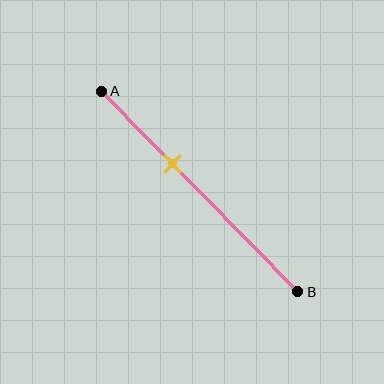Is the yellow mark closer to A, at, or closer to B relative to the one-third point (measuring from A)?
The yellow mark is approximately at the one-third point of segment AB.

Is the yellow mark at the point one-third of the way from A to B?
Yes, the mark is approximately at the one-third point.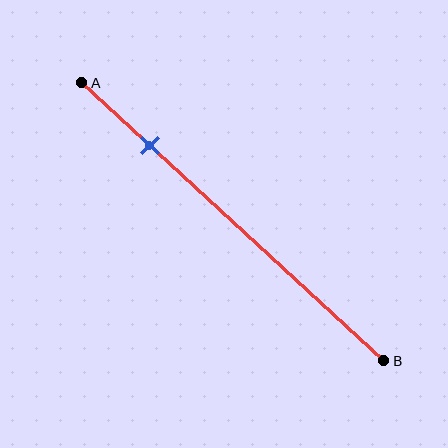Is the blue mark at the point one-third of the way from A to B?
No, the mark is at about 25% from A, not at the 33% one-third point.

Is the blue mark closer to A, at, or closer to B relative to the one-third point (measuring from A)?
The blue mark is closer to point A than the one-third point of segment AB.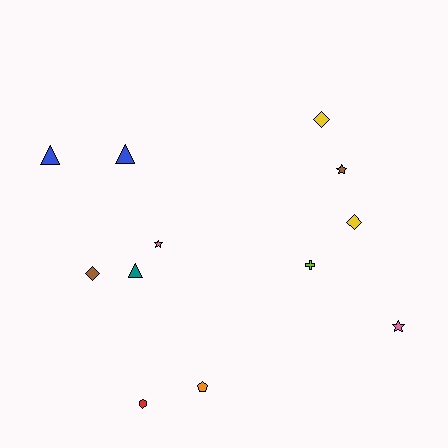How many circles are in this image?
There are no circles.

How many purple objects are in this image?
There are no purple objects.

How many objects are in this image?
There are 12 objects.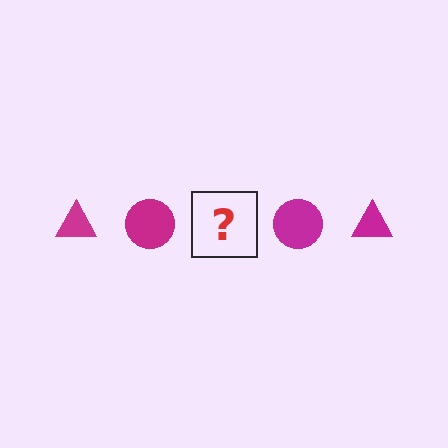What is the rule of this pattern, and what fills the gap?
The rule is that the pattern cycles through triangle, circle shapes in magenta. The gap should be filled with a magenta triangle.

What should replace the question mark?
The question mark should be replaced with a magenta triangle.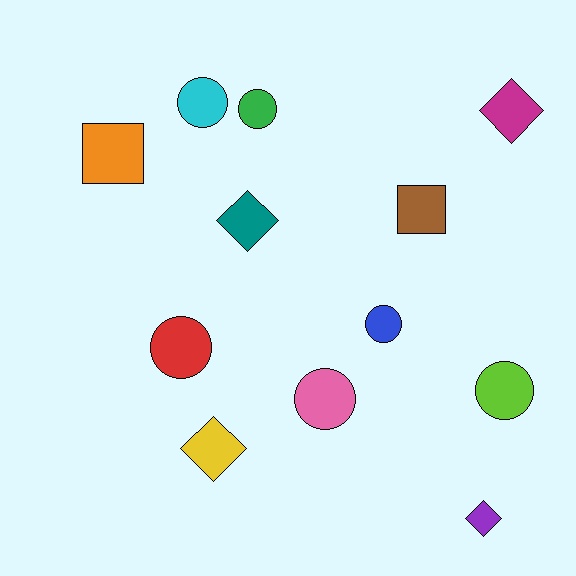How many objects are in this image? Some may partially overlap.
There are 12 objects.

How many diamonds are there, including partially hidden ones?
There are 4 diamonds.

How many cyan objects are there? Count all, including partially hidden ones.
There is 1 cyan object.